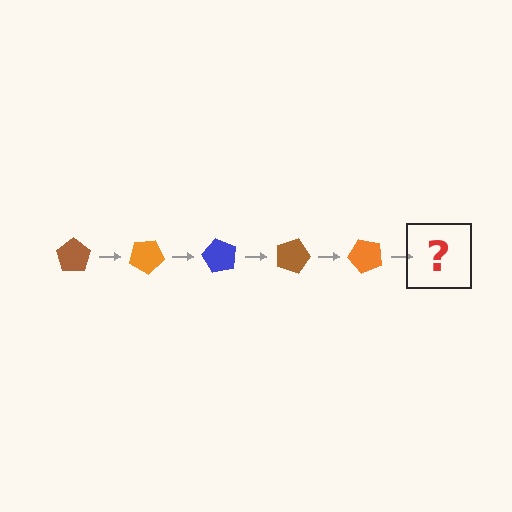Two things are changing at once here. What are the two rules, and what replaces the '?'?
The two rules are that it rotates 30 degrees each step and the color cycles through brown, orange, and blue. The '?' should be a blue pentagon, rotated 150 degrees from the start.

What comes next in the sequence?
The next element should be a blue pentagon, rotated 150 degrees from the start.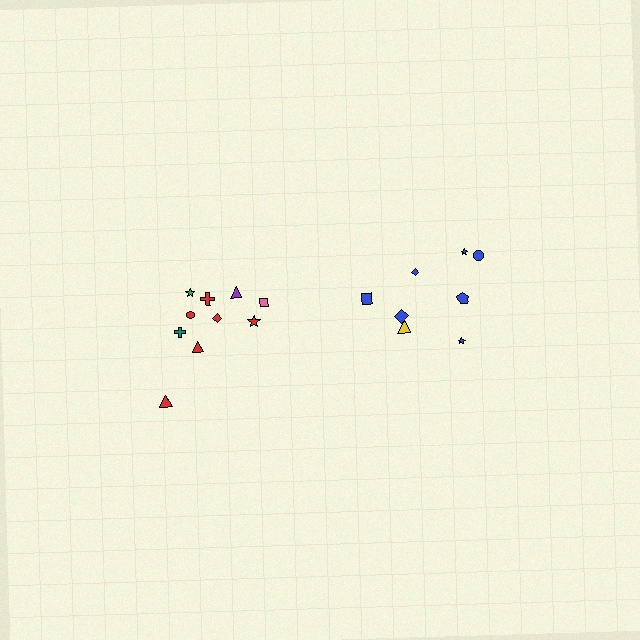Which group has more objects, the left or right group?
The left group.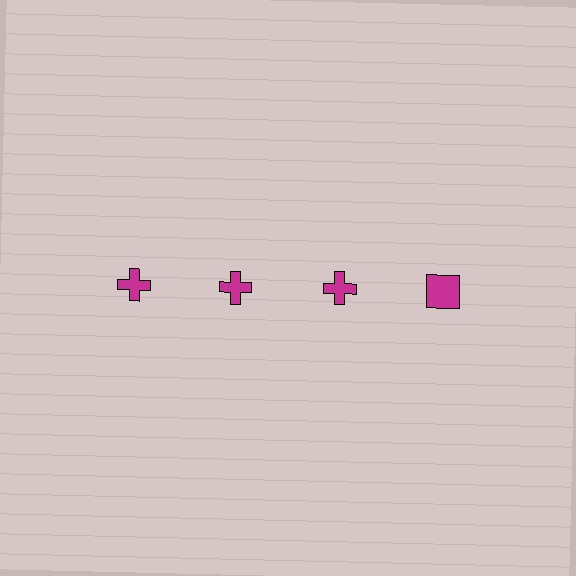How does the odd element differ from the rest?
It has a different shape: square instead of cross.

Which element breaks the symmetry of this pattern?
The magenta square in the top row, second from right column breaks the symmetry. All other shapes are magenta crosses.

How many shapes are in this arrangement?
There are 4 shapes arranged in a grid pattern.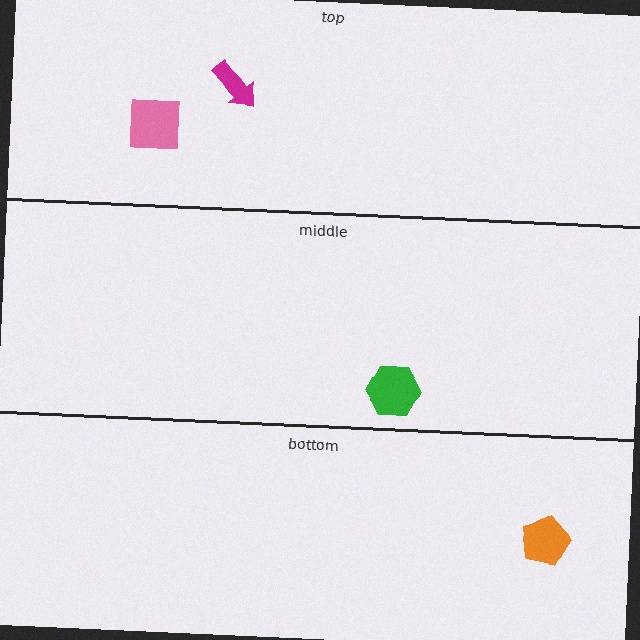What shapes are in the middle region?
The green hexagon.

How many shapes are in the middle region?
1.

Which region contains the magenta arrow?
The top region.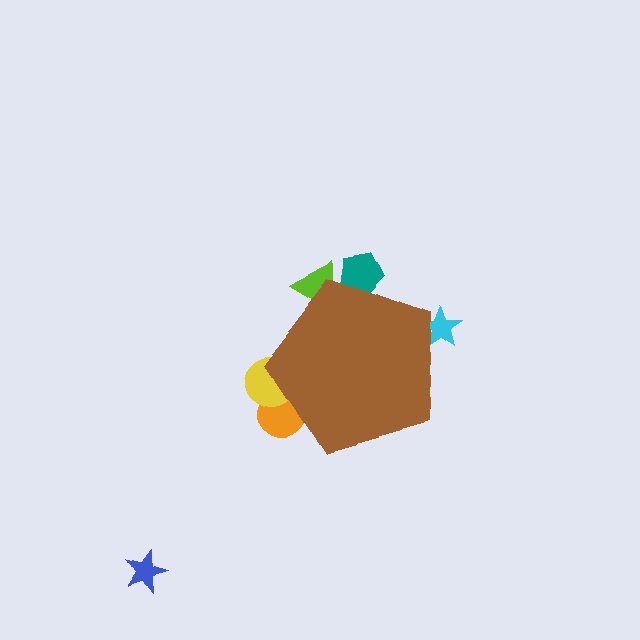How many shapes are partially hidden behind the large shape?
5 shapes are partially hidden.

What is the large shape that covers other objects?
A brown pentagon.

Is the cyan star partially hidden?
Yes, the cyan star is partially hidden behind the brown pentagon.